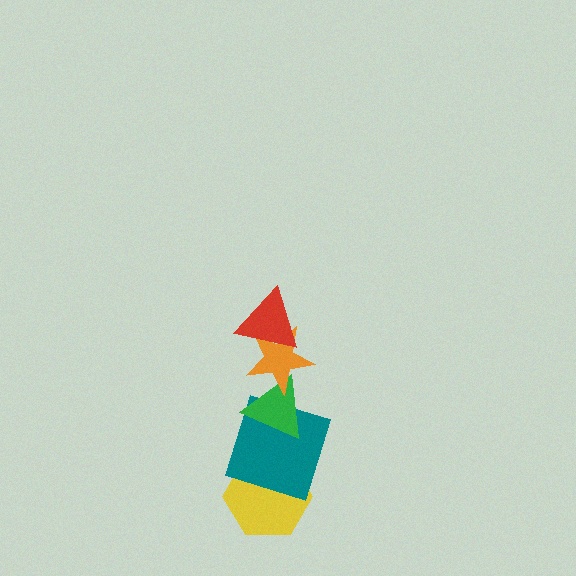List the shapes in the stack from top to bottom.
From top to bottom: the red triangle, the orange star, the green triangle, the teal square, the yellow hexagon.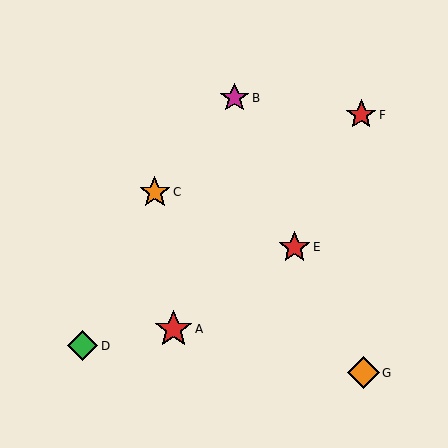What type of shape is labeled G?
Shape G is an orange diamond.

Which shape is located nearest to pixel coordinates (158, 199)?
The orange star (labeled C) at (155, 192) is nearest to that location.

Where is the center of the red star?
The center of the red star is at (173, 329).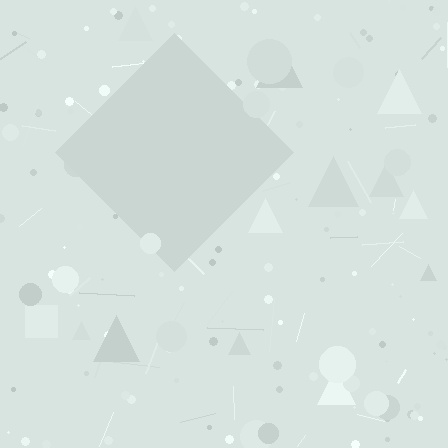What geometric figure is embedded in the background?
A diamond is embedded in the background.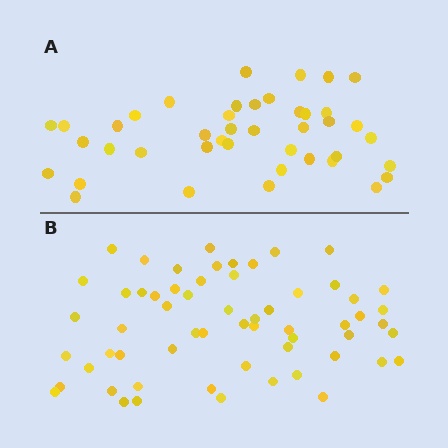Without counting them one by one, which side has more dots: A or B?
Region B (the bottom region) has more dots.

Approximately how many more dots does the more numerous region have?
Region B has approximately 20 more dots than region A.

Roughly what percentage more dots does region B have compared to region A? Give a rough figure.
About 45% more.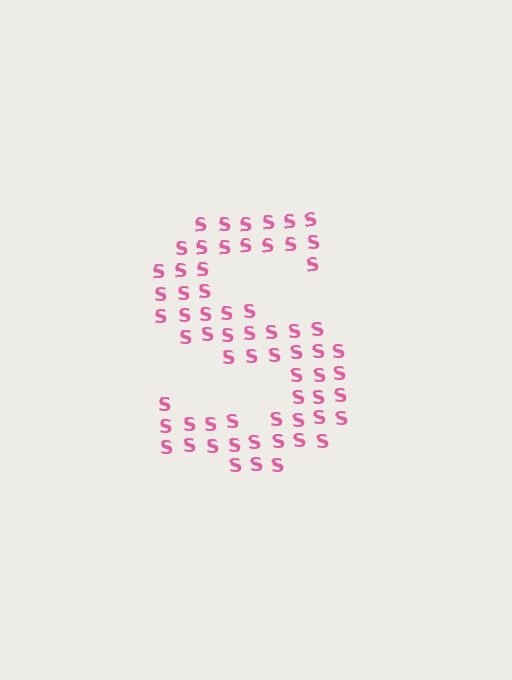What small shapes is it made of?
It is made of small letter S's.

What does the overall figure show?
The overall figure shows the letter S.